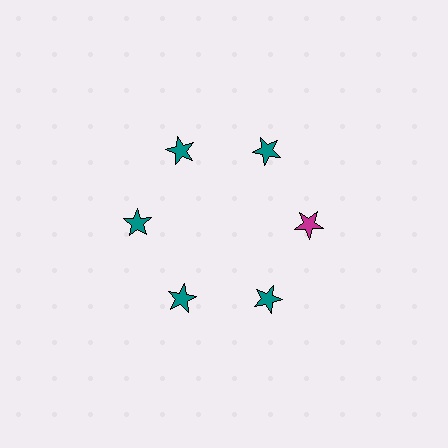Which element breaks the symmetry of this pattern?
The magenta star at roughly the 3 o'clock position breaks the symmetry. All other shapes are teal stars.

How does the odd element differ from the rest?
It has a different color: magenta instead of teal.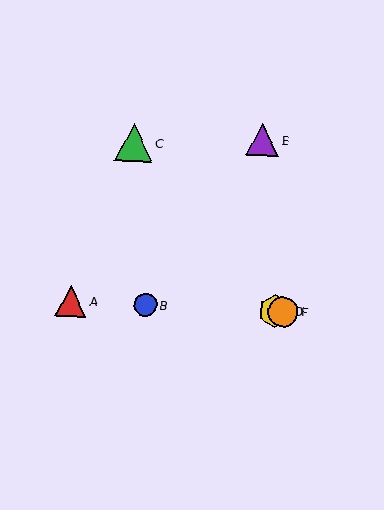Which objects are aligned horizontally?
Objects A, B, D, F are aligned horizontally.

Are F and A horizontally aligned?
Yes, both are at y≈312.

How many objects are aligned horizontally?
4 objects (A, B, D, F) are aligned horizontally.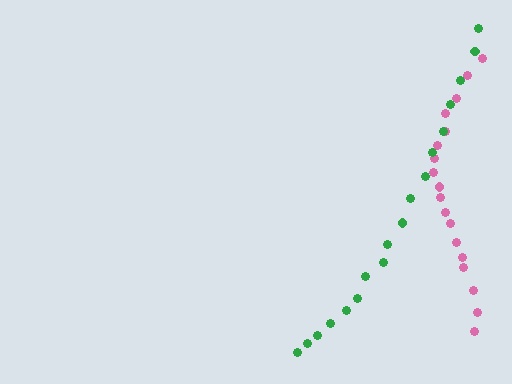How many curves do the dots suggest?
There are 2 distinct paths.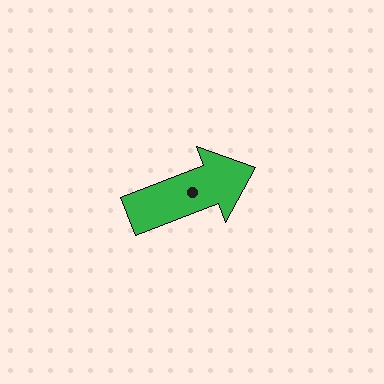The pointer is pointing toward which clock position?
Roughly 2 o'clock.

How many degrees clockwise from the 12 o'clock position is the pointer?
Approximately 69 degrees.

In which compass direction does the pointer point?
East.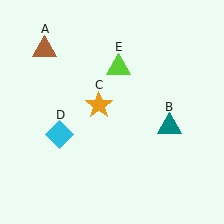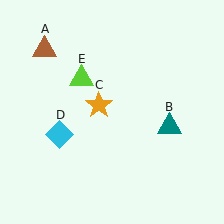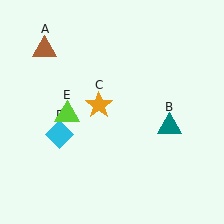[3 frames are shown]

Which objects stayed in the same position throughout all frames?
Brown triangle (object A) and teal triangle (object B) and orange star (object C) and cyan diamond (object D) remained stationary.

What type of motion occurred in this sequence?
The lime triangle (object E) rotated counterclockwise around the center of the scene.